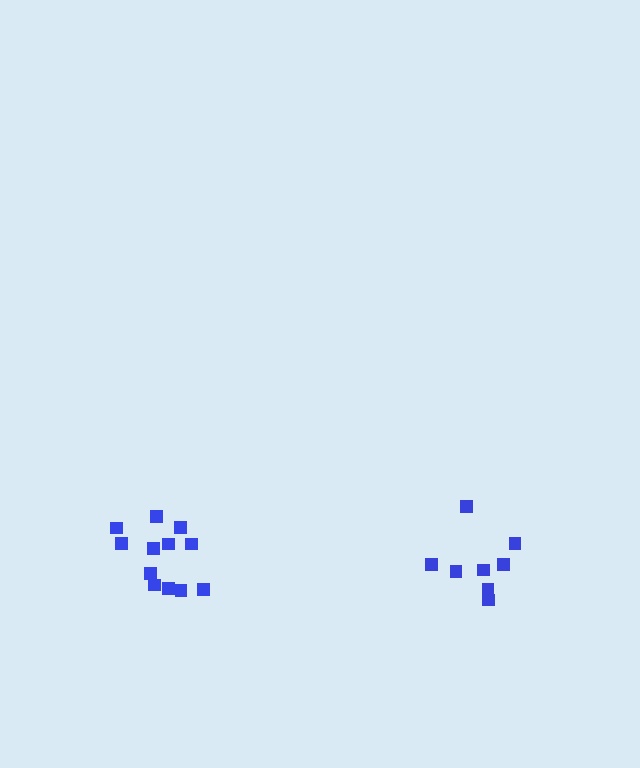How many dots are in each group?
Group 1: 12 dots, Group 2: 8 dots (20 total).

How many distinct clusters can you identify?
There are 2 distinct clusters.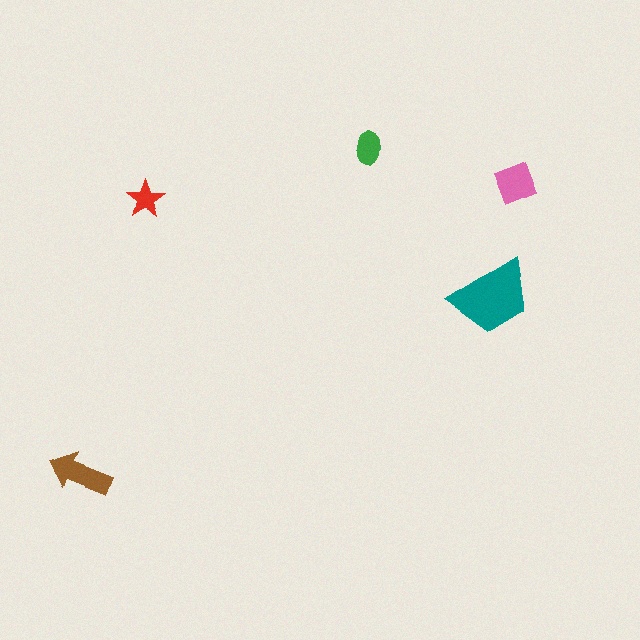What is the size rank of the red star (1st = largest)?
5th.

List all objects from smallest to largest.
The red star, the green ellipse, the pink diamond, the brown arrow, the teal trapezoid.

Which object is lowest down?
The brown arrow is bottommost.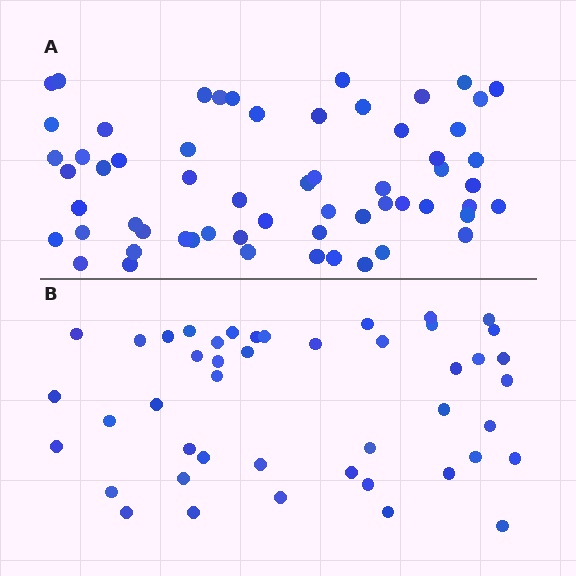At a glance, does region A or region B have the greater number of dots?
Region A (the top region) has more dots.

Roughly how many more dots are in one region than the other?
Region A has approximately 15 more dots than region B.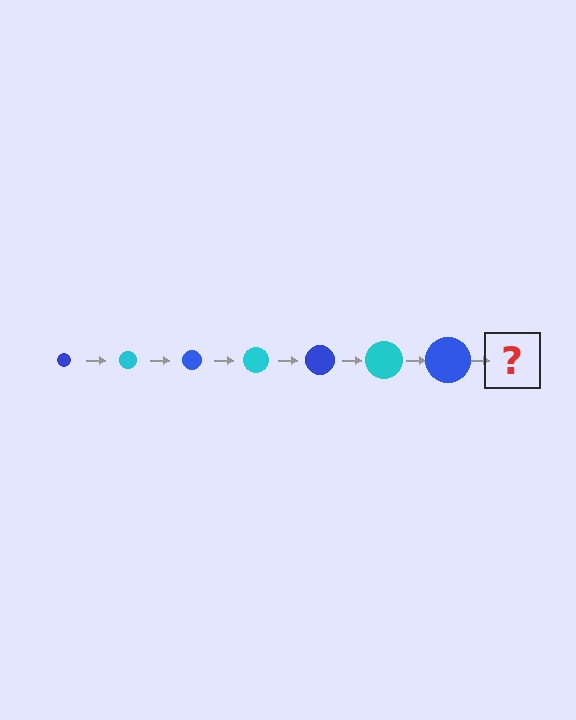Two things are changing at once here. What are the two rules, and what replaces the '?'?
The two rules are that the circle grows larger each step and the color cycles through blue and cyan. The '?' should be a cyan circle, larger than the previous one.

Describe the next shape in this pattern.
It should be a cyan circle, larger than the previous one.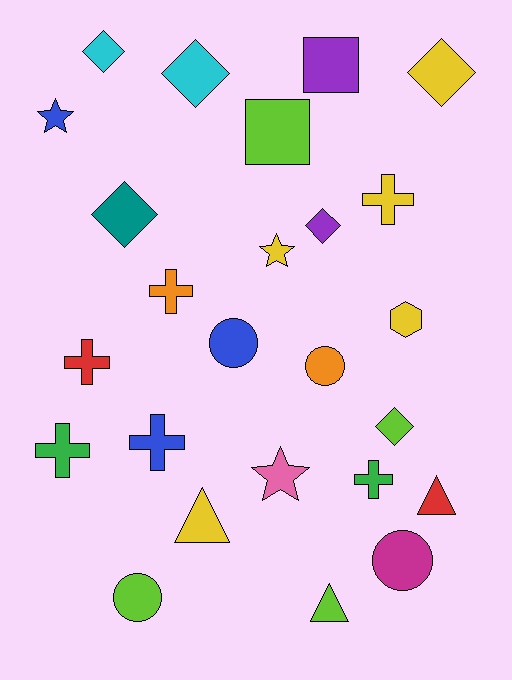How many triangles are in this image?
There are 3 triangles.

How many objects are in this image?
There are 25 objects.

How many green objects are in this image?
There are 2 green objects.